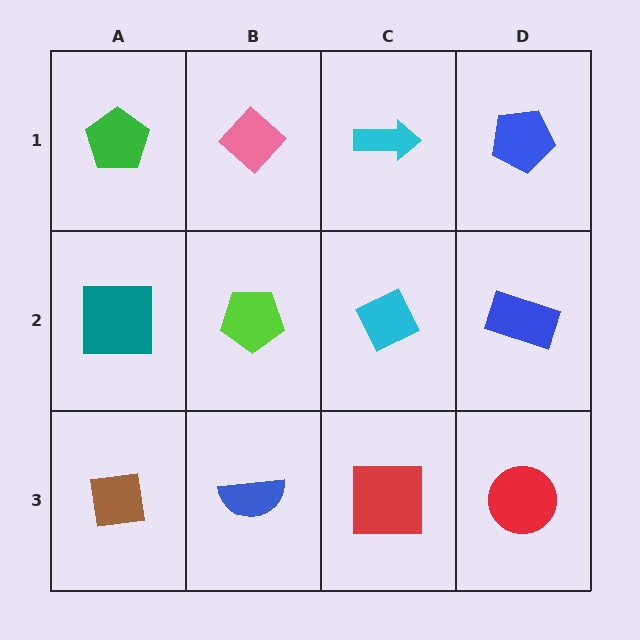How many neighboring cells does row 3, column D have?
2.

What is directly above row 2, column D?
A blue pentagon.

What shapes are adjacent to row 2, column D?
A blue pentagon (row 1, column D), a red circle (row 3, column D), a cyan diamond (row 2, column C).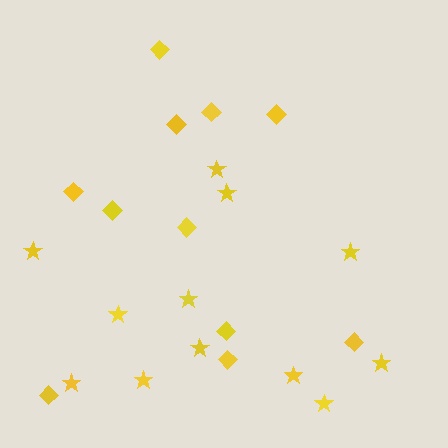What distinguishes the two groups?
There are 2 groups: one group of stars (12) and one group of diamonds (11).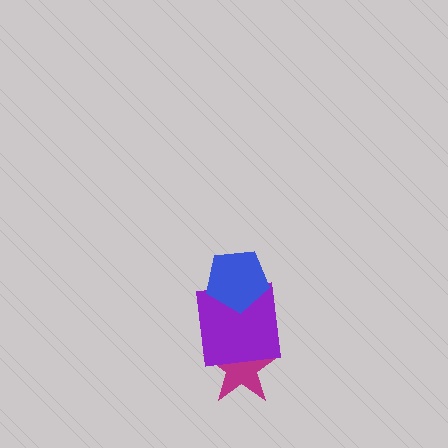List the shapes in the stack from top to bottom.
From top to bottom: the blue pentagon, the purple square, the magenta star.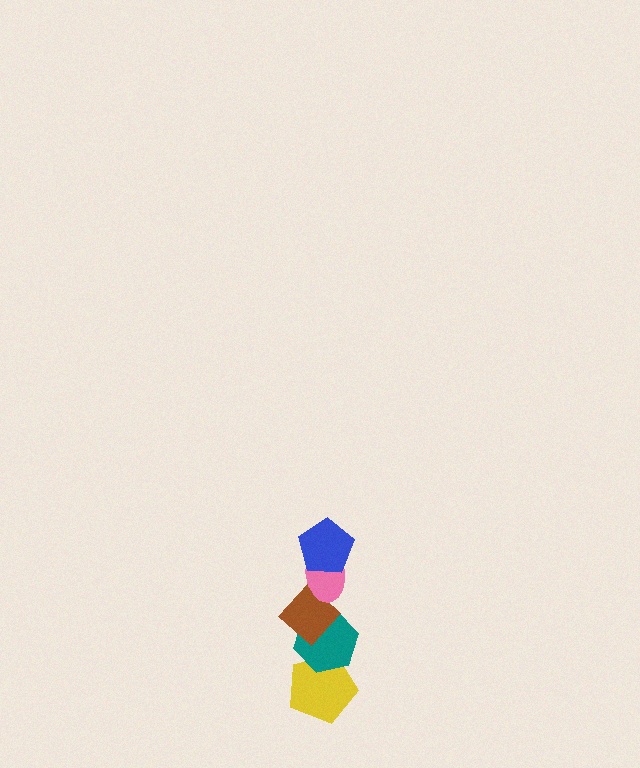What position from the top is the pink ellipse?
The pink ellipse is 2nd from the top.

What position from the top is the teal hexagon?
The teal hexagon is 4th from the top.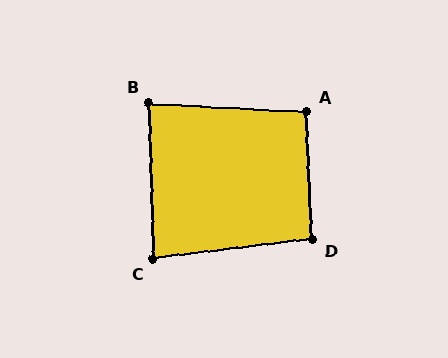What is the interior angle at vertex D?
Approximately 95 degrees (approximately right).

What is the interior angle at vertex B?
Approximately 85 degrees (approximately right).